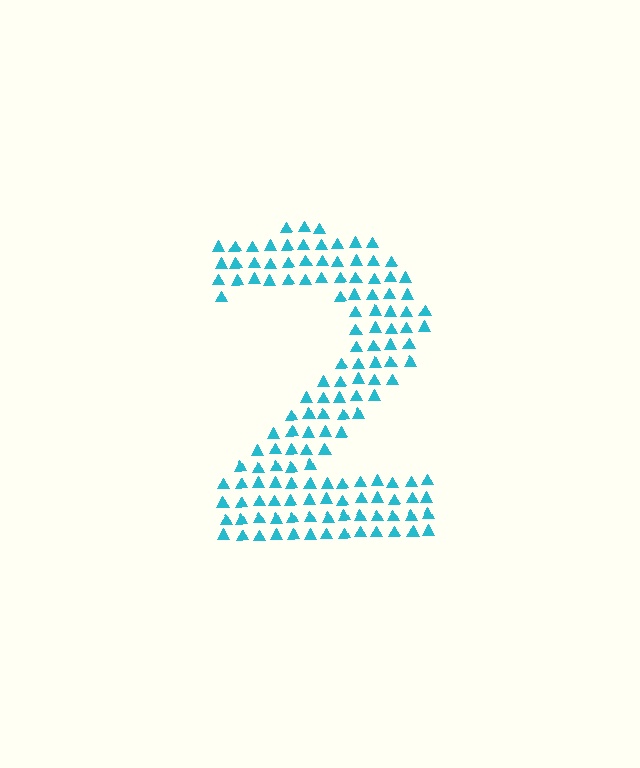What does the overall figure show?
The overall figure shows the digit 2.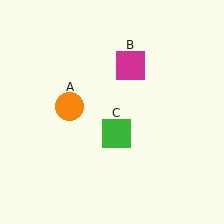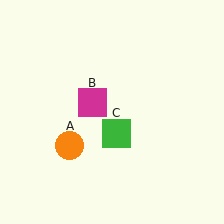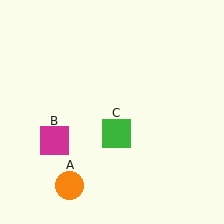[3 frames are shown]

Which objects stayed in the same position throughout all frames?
Green square (object C) remained stationary.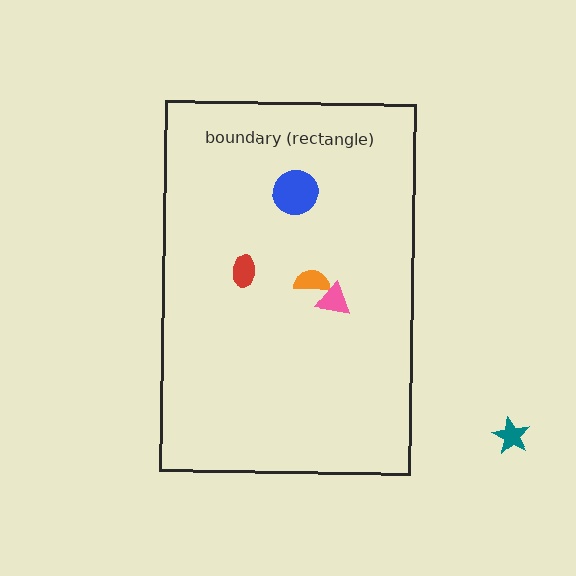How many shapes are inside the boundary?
4 inside, 1 outside.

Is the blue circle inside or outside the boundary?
Inside.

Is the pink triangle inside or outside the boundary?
Inside.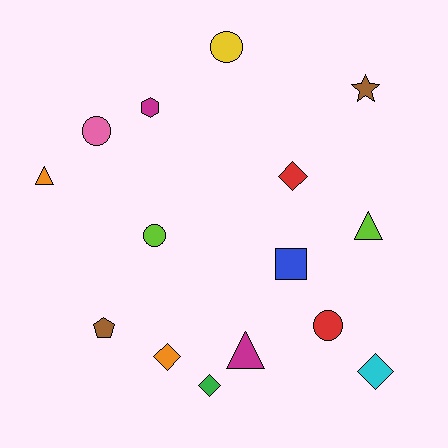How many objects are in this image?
There are 15 objects.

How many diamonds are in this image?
There are 4 diamonds.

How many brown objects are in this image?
There are 2 brown objects.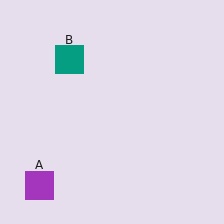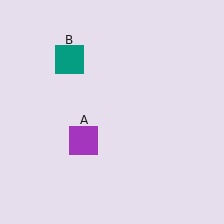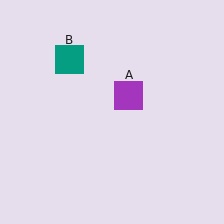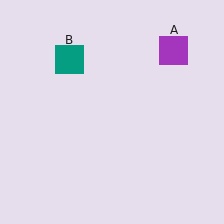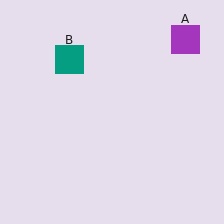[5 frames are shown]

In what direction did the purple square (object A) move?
The purple square (object A) moved up and to the right.